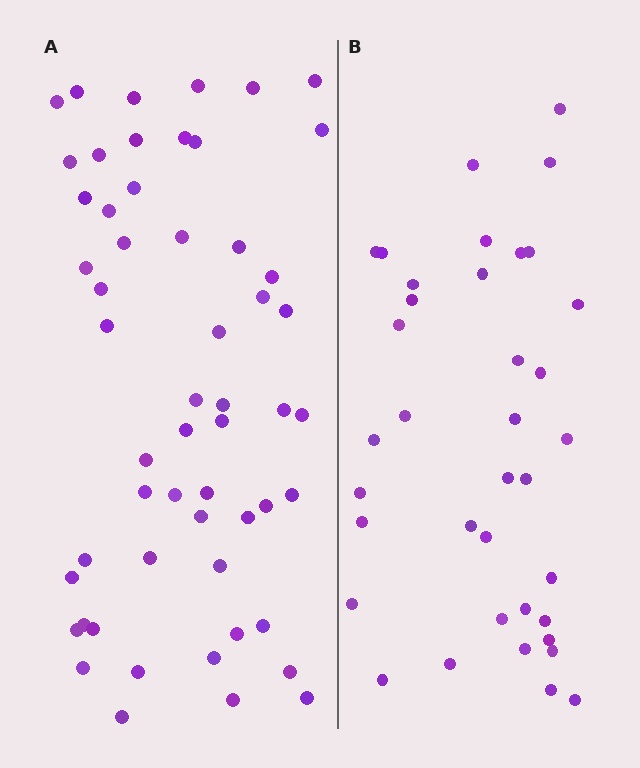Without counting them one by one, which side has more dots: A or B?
Region A (the left region) has more dots.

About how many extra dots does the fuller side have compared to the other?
Region A has approximately 20 more dots than region B.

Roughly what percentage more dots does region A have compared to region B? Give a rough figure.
About 50% more.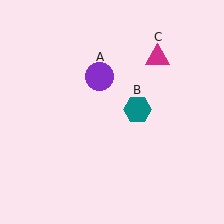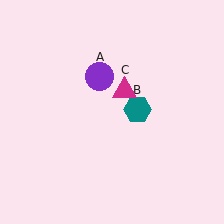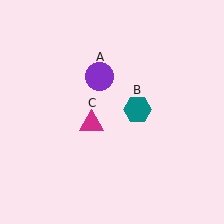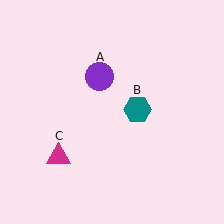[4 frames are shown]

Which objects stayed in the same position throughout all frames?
Purple circle (object A) and teal hexagon (object B) remained stationary.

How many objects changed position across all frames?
1 object changed position: magenta triangle (object C).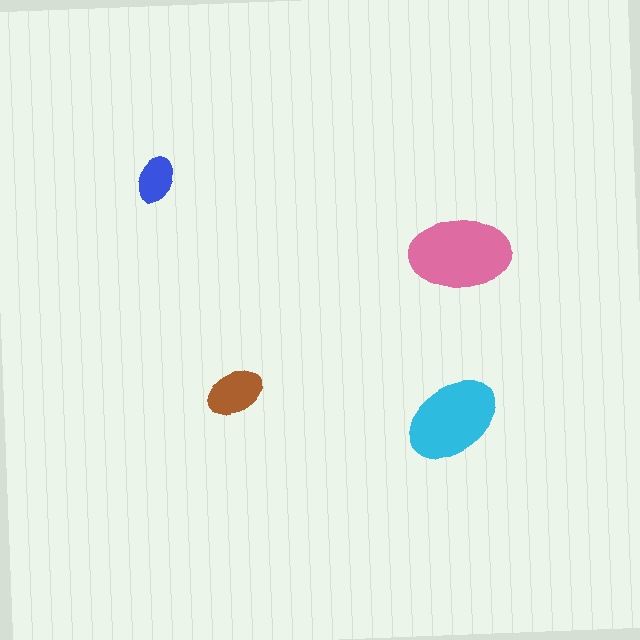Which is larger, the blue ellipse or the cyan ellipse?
The cyan one.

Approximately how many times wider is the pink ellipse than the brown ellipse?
About 2 times wider.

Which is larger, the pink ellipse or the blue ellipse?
The pink one.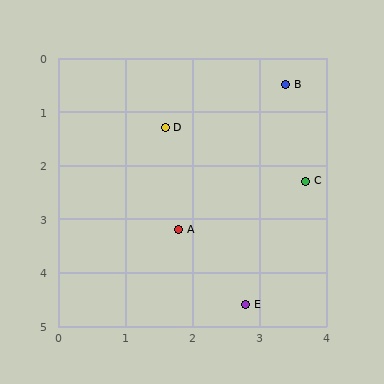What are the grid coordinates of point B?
Point B is at approximately (3.4, 0.5).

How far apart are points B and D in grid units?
Points B and D are about 2.0 grid units apart.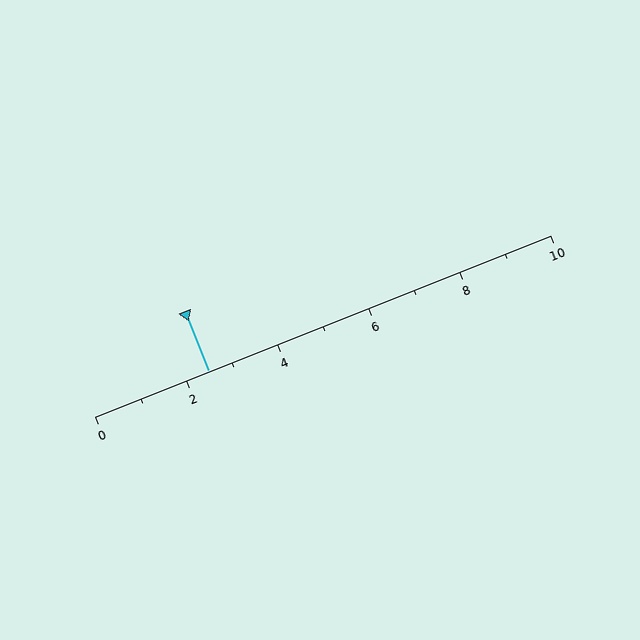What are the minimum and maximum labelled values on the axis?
The axis runs from 0 to 10.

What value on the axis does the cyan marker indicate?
The marker indicates approximately 2.5.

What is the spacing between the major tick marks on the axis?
The major ticks are spaced 2 apart.